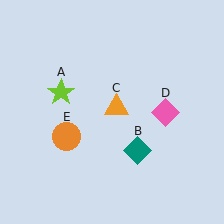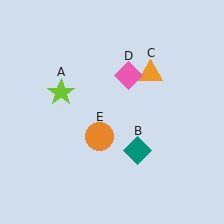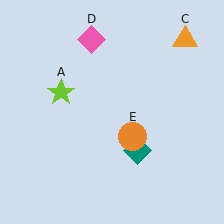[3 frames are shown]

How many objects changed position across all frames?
3 objects changed position: orange triangle (object C), pink diamond (object D), orange circle (object E).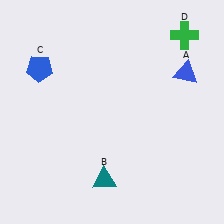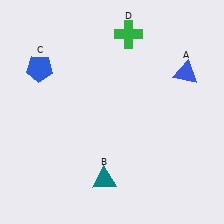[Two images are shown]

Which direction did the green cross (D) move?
The green cross (D) moved left.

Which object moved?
The green cross (D) moved left.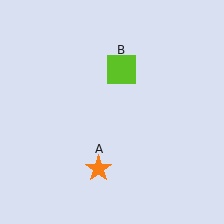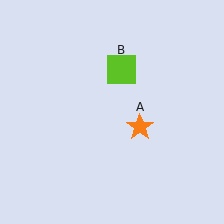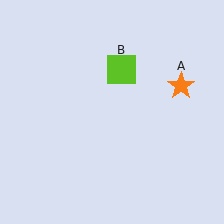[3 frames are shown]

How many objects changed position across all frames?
1 object changed position: orange star (object A).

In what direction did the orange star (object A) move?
The orange star (object A) moved up and to the right.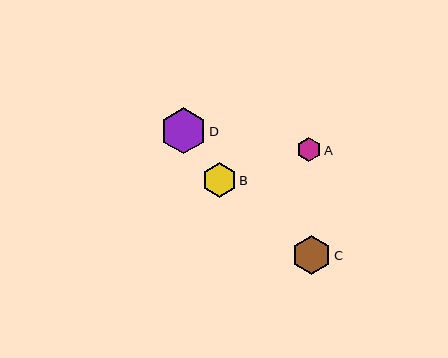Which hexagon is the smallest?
Hexagon A is the smallest with a size of approximately 24 pixels.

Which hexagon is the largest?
Hexagon D is the largest with a size of approximately 46 pixels.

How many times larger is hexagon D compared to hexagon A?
Hexagon D is approximately 1.9 times the size of hexagon A.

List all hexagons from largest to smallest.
From largest to smallest: D, C, B, A.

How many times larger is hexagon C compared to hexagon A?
Hexagon C is approximately 1.6 times the size of hexagon A.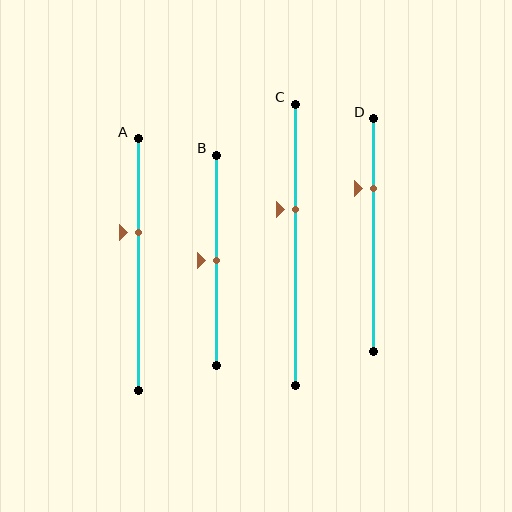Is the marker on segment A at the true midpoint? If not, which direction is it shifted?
No, the marker on segment A is shifted upward by about 13% of the segment length.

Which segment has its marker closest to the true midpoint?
Segment B has its marker closest to the true midpoint.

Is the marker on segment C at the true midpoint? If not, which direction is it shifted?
No, the marker on segment C is shifted upward by about 13% of the segment length.